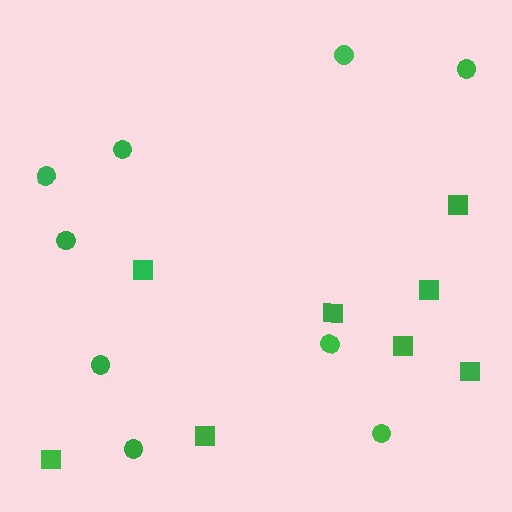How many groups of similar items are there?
There are 2 groups: one group of squares (8) and one group of circles (9).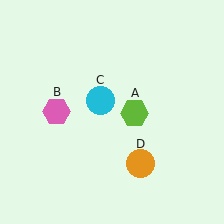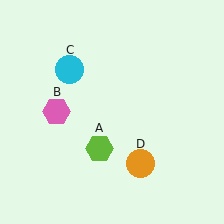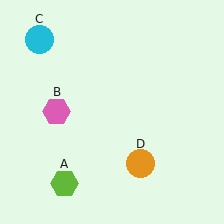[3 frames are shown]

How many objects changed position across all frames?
2 objects changed position: lime hexagon (object A), cyan circle (object C).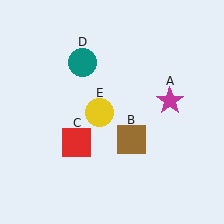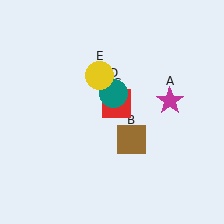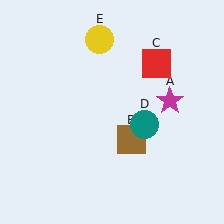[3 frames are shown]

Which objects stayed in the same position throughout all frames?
Magenta star (object A) and brown square (object B) remained stationary.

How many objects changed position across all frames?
3 objects changed position: red square (object C), teal circle (object D), yellow circle (object E).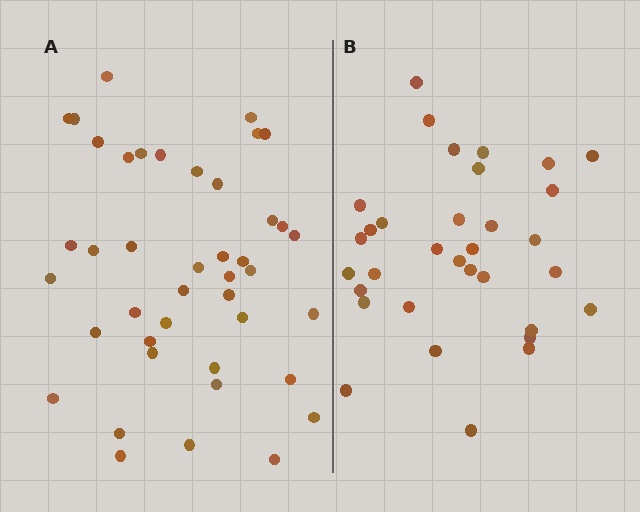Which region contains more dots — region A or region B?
Region A (the left region) has more dots.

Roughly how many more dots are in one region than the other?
Region A has roughly 8 or so more dots than region B.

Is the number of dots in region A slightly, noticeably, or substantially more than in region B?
Region A has noticeably more, but not dramatically so. The ratio is roughly 1.3 to 1.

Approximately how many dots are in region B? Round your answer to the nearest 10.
About 30 dots. (The exact count is 33, which rounds to 30.)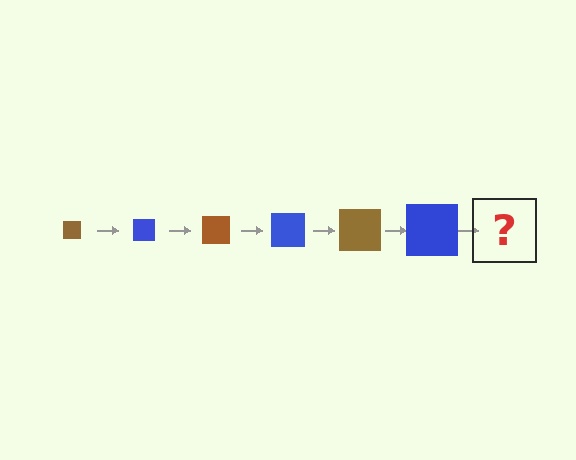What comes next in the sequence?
The next element should be a brown square, larger than the previous one.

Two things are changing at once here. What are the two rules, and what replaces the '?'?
The two rules are that the square grows larger each step and the color cycles through brown and blue. The '?' should be a brown square, larger than the previous one.